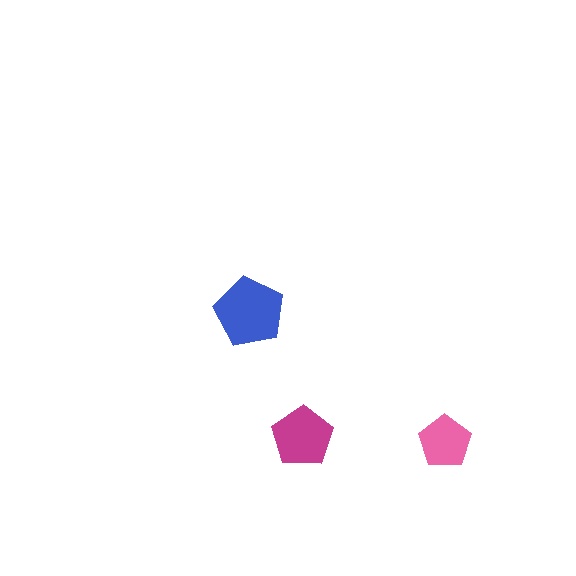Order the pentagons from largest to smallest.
the blue one, the magenta one, the pink one.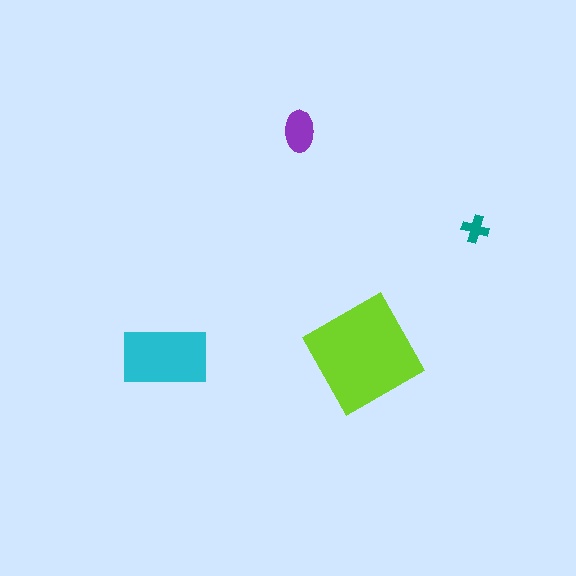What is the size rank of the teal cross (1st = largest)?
4th.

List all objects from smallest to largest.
The teal cross, the purple ellipse, the cyan rectangle, the lime diamond.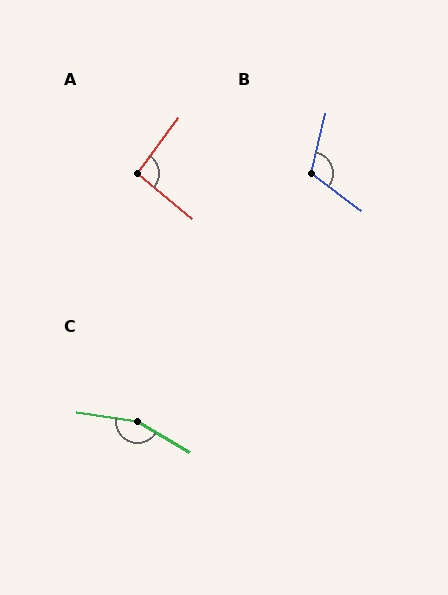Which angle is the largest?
C, at approximately 158 degrees.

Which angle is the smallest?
A, at approximately 93 degrees.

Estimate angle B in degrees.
Approximately 113 degrees.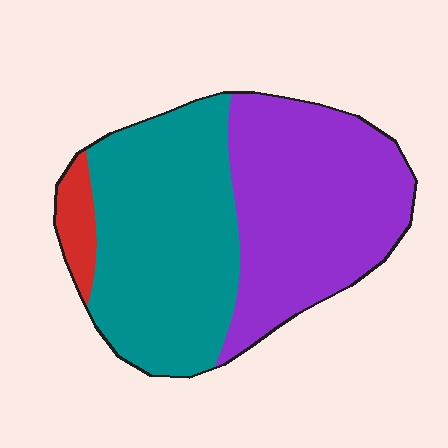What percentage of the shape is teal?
Teal covers roughly 50% of the shape.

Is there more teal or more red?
Teal.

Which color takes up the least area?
Red, at roughly 5%.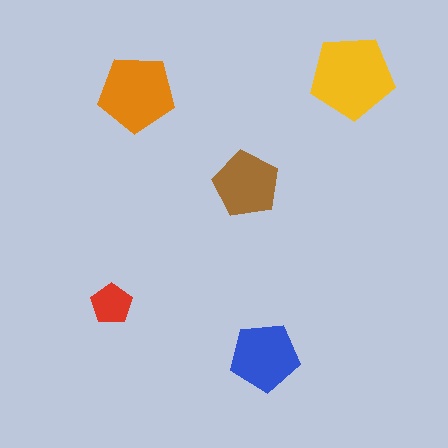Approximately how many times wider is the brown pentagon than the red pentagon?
About 1.5 times wider.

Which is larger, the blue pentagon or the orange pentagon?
The orange one.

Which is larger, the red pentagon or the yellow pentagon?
The yellow one.